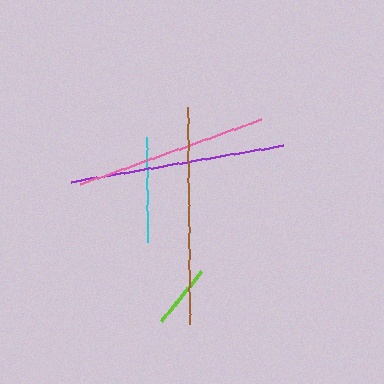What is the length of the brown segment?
The brown segment is approximately 217 pixels long.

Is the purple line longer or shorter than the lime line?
The purple line is longer than the lime line.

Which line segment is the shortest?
The lime line is the shortest at approximately 63 pixels.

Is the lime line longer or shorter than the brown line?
The brown line is longer than the lime line.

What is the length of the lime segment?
The lime segment is approximately 63 pixels long.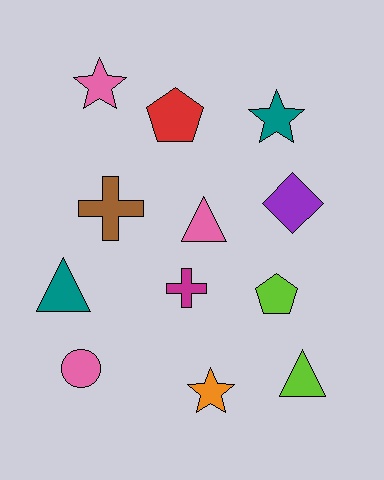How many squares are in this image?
There are no squares.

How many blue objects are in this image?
There are no blue objects.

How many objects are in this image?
There are 12 objects.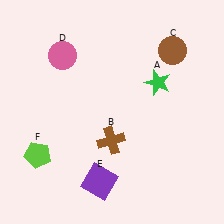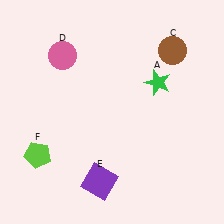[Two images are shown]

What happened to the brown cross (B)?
The brown cross (B) was removed in Image 2. It was in the bottom-left area of Image 1.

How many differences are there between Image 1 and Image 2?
There is 1 difference between the two images.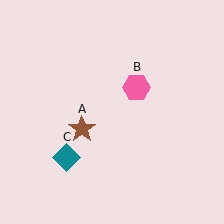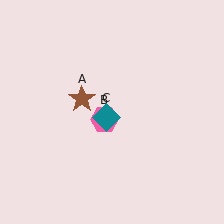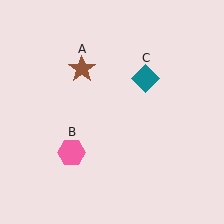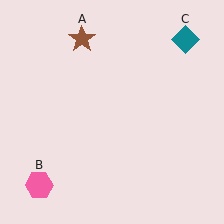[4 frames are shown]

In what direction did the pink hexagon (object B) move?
The pink hexagon (object B) moved down and to the left.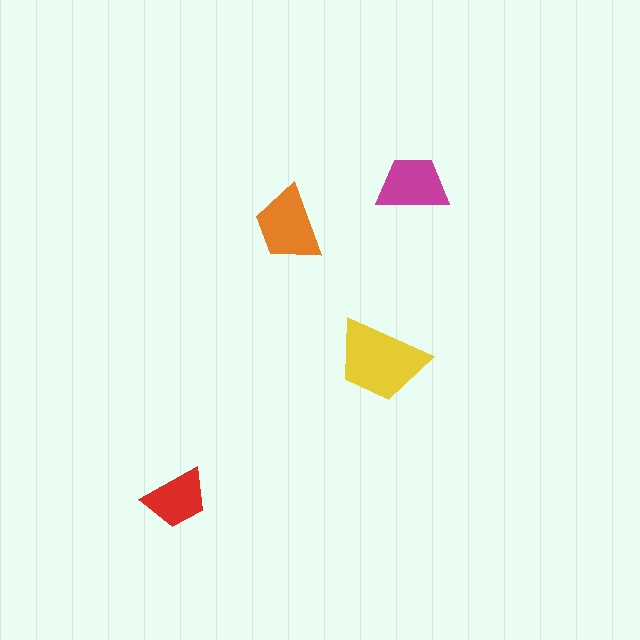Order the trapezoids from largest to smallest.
the yellow one, the orange one, the magenta one, the red one.